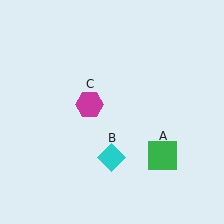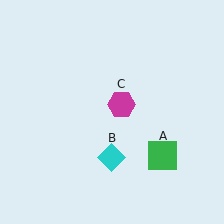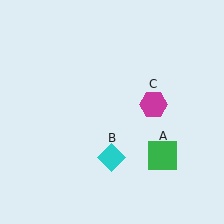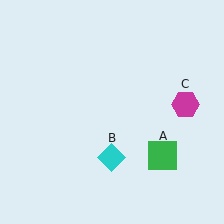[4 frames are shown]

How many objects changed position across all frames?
1 object changed position: magenta hexagon (object C).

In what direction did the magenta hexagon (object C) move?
The magenta hexagon (object C) moved right.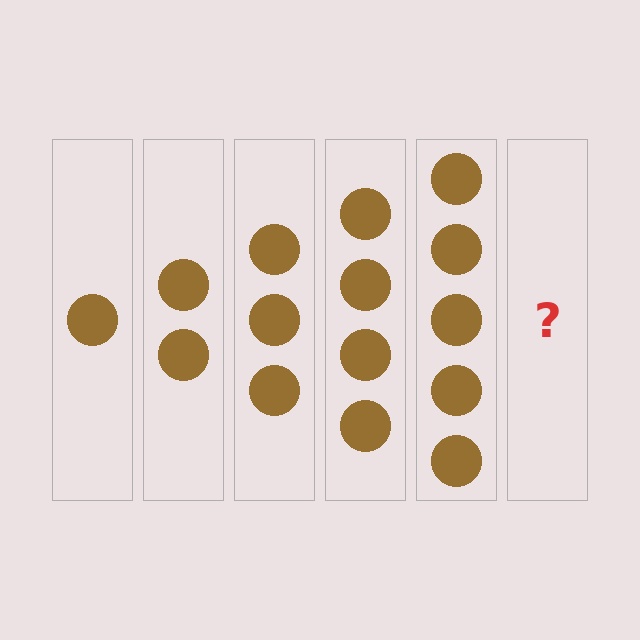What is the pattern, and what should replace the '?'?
The pattern is that each step adds one more circle. The '?' should be 6 circles.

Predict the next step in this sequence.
The next step is 6 circles.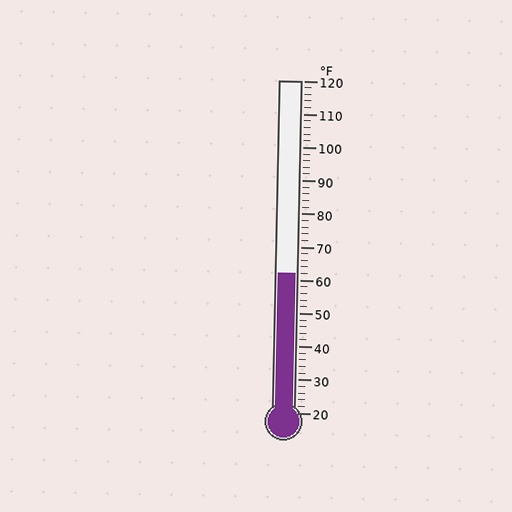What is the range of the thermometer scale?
The thermometer scale ranges from 20°F to 120°F.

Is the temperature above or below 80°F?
The temperature is below 80°F.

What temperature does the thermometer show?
The thermometer shows approximately 62°F.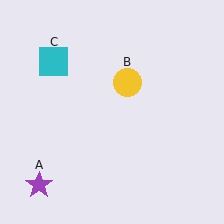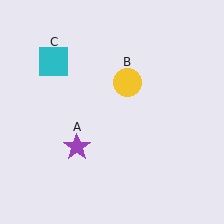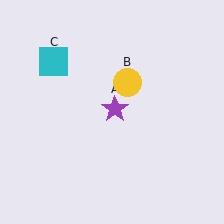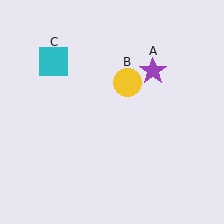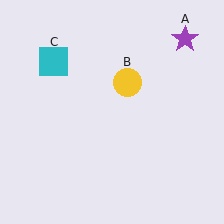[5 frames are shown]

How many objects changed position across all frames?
1 object changed position: purple star (object A).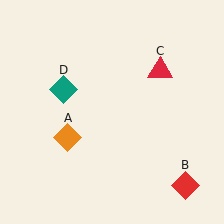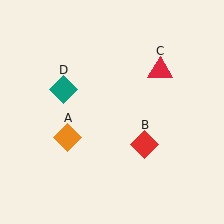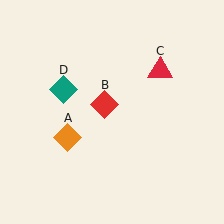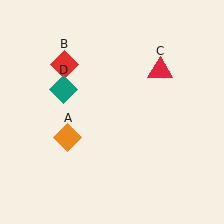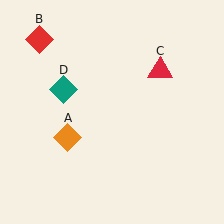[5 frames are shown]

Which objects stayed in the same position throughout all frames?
Orange diamond (object A) and red triangle (object C) and teal diamond (object D) remained stationary.